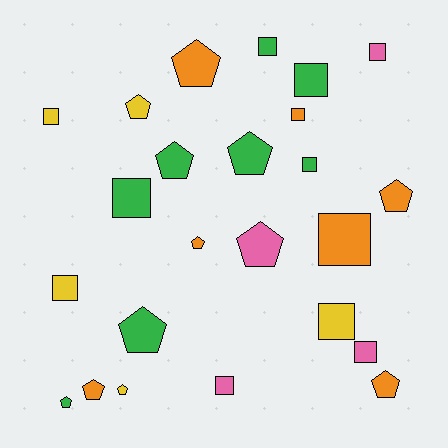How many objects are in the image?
There are 24 objects.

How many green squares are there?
There are 4 green squares.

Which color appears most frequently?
Green, with 8 objects.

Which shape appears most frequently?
Pentagon, with 12 objects.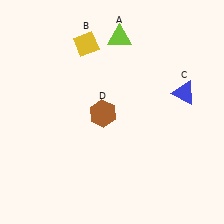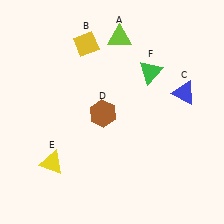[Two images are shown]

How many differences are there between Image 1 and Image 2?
There are 2 differences between the two images.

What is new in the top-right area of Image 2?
A green triangle (F) was added in the top-right area of Image 2.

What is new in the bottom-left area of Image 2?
A yellow triangle (E) was added in the bottom-left area of Image 2.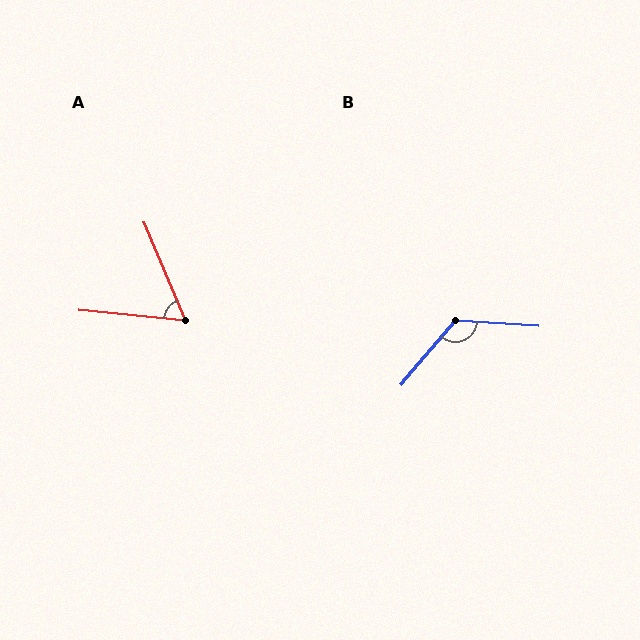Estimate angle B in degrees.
Approximately 127 degrees.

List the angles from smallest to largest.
A (62°), B (127°).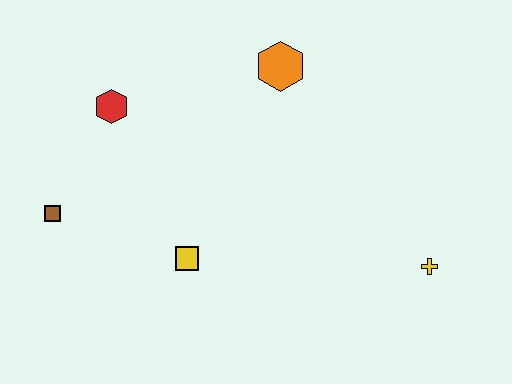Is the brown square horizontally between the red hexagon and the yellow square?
No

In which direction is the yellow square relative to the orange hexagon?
The yellow square is below the orange hexagon.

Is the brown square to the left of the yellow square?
Yes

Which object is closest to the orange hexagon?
The red hexagon is closest to the orange hexagon.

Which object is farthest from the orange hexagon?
The brown square is farthest from the orange hexagon.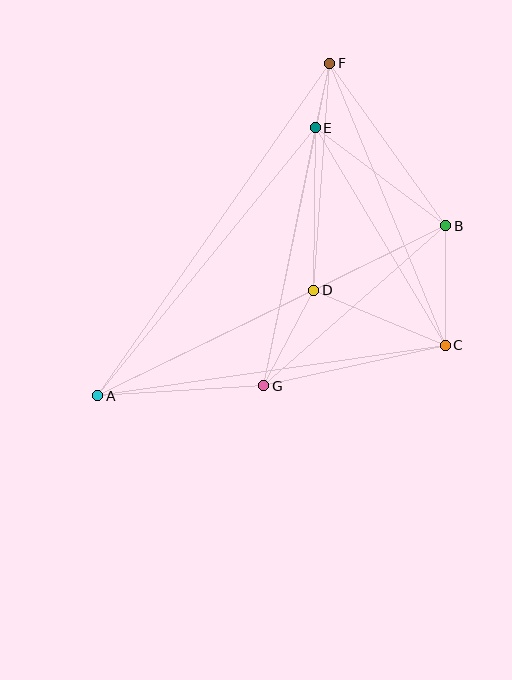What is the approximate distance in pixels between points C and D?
The distance between C and D is approximately 142 pixels.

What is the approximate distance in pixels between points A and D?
The distance between A and D is approximately 241 pixels.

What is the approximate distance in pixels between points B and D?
The distance between B and D is approximately 147 pixels.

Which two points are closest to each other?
Points E and F are closest to each other.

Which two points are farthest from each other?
Points A and F are farthest from each other.